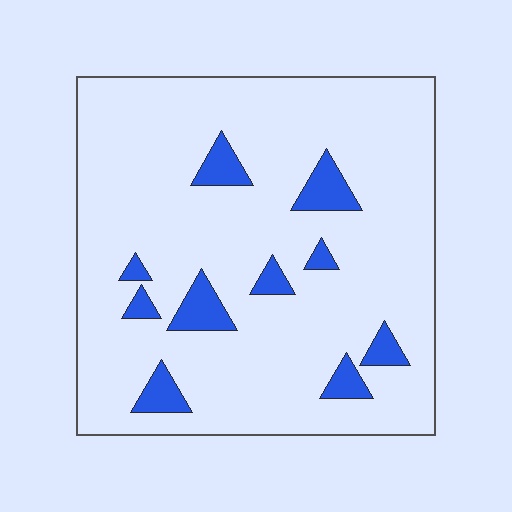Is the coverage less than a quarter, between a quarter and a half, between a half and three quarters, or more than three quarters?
Less than a quarter.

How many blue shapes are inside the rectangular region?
10.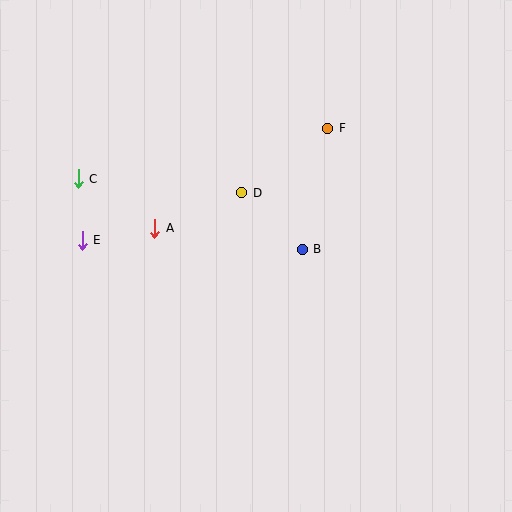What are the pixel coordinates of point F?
Point F is at (328, 128).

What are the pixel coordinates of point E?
Point E is at (82, 240).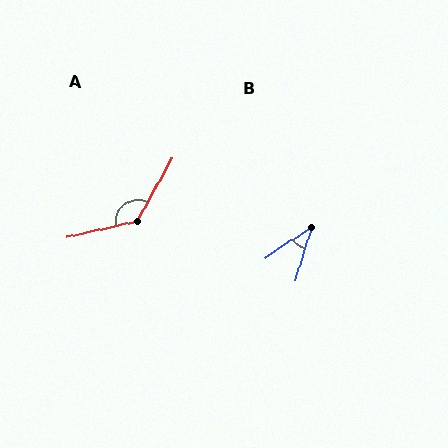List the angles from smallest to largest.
B (40°), A (132°).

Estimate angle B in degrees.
Approximately 40 degrees.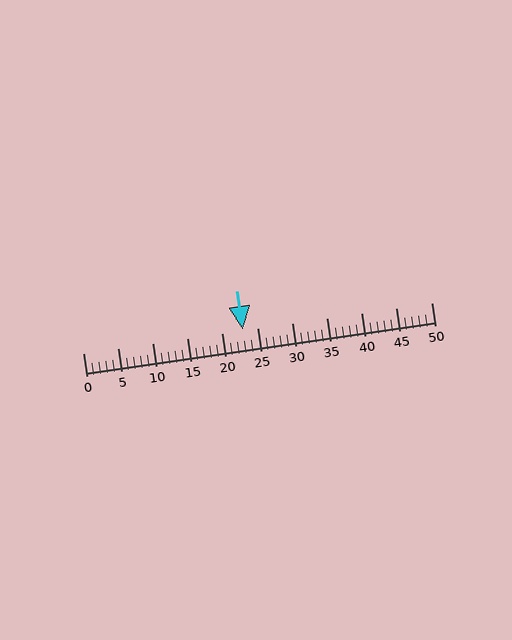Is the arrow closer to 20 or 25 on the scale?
The arrow is closer to 25.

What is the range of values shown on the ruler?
The ruler shows values from 0 to 50.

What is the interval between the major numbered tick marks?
The major tick marks are spaced 5 units apart.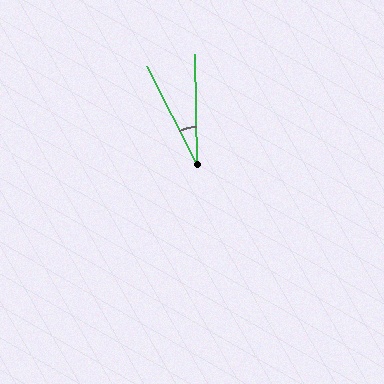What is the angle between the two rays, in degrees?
Approximately 26 degrees.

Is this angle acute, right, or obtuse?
It is acute.